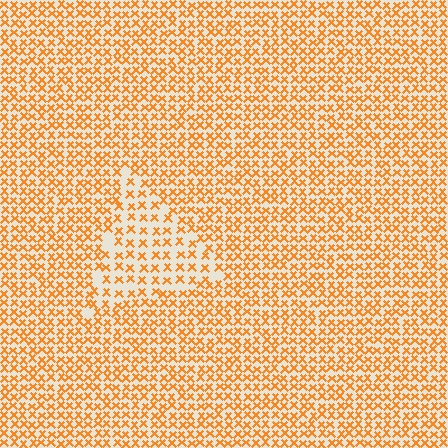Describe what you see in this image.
The image contains small orange elements arranged at two different densities. A triangle-shaped region is visible where the elements are less densely packed than the surrounding area.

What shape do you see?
I see a triangle.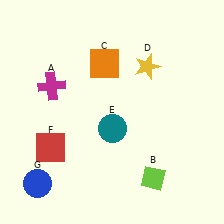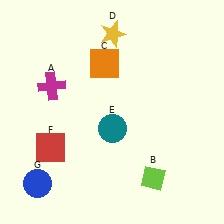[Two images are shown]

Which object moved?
The yellow star (D) moved left.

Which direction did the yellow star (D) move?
The yellow star (D) moved left.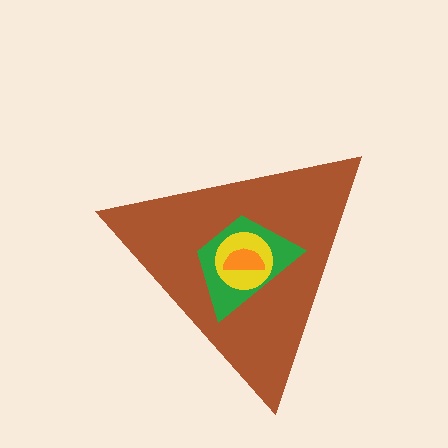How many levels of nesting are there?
4.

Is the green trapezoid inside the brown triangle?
Yes.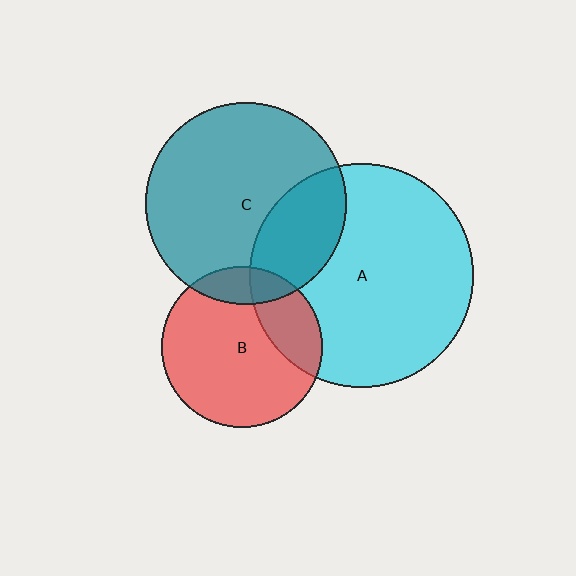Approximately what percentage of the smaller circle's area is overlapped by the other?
Approximately 15%.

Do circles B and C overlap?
Yes.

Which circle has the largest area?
Circle A (cyan).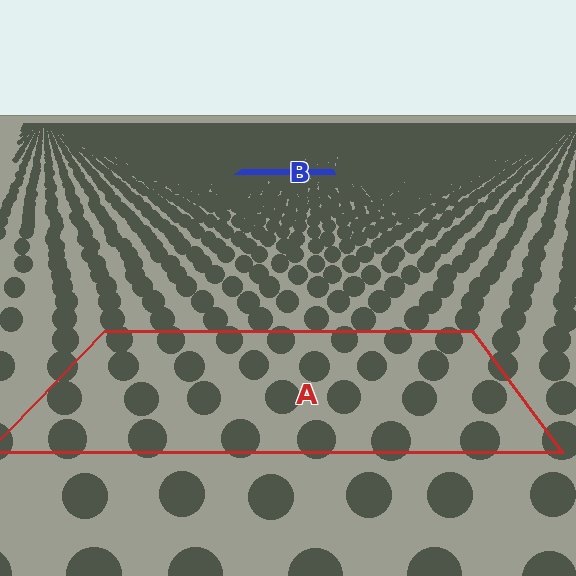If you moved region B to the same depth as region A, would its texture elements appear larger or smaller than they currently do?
They would appear larger. At a closer depth, the same texture elements are projected at a bigger on-screen size.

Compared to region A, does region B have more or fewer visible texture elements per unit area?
Region B has more texture elements per unit area — they are packed more densely because it is farther away.